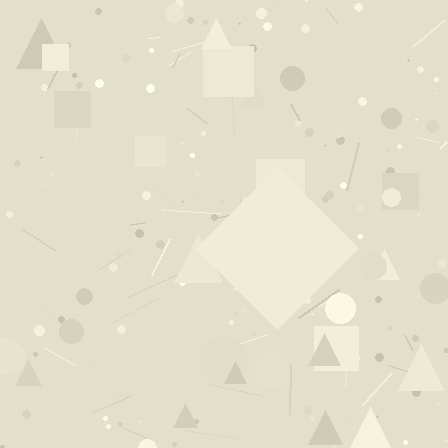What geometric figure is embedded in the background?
A diamond is embedded in the background.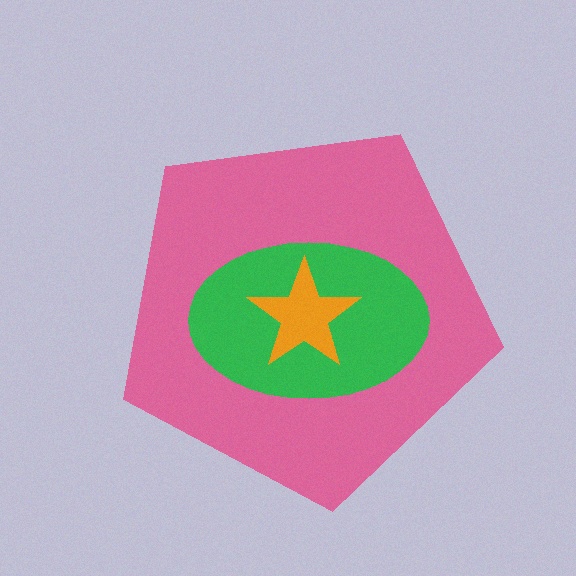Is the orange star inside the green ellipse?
Yes.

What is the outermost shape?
The pink pentagon.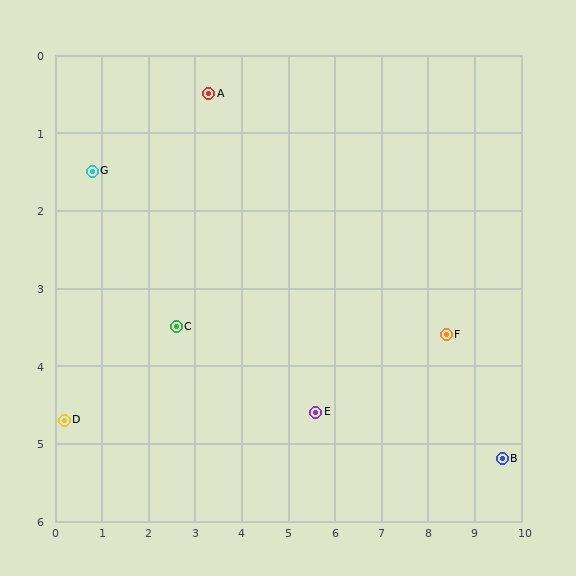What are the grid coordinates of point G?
Point G is at approximately (0.8, 1.5).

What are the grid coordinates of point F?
Point F is at approximately (8.4, 3.6).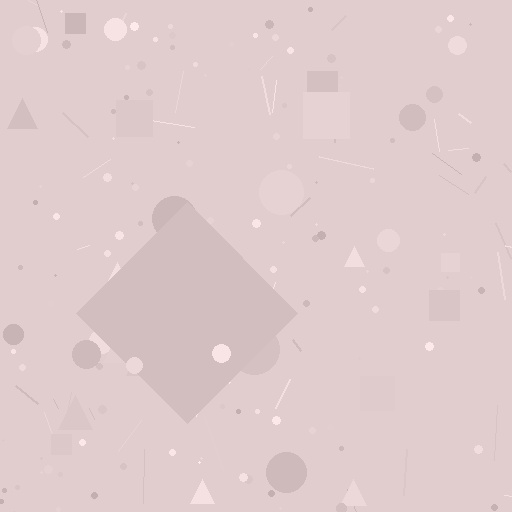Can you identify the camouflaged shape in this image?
The camouflaged shape is a diamond.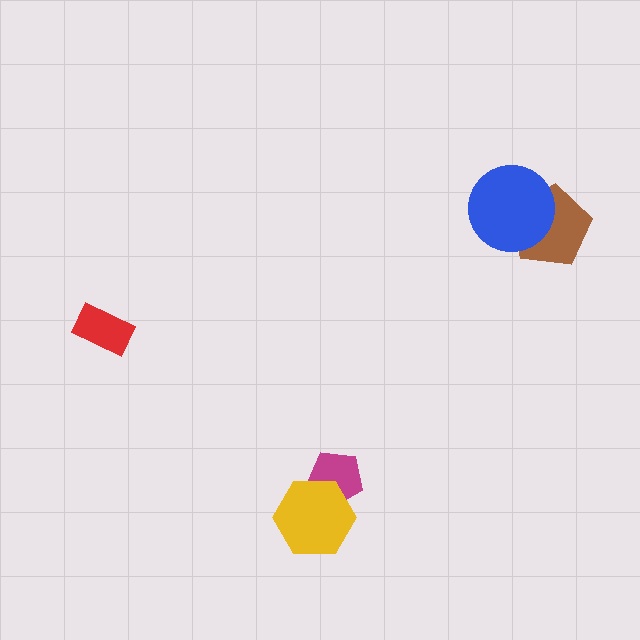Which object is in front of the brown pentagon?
The blue circle is in front of the brown pentagon.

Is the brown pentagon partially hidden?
Yes, it is partially covered by another shape.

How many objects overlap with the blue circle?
1 object overlaps with the blue circle.